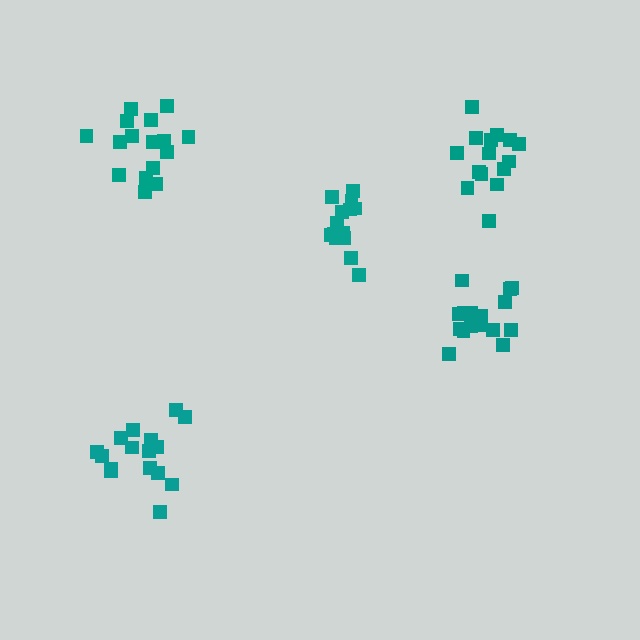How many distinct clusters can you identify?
There are 5 distinct clusters.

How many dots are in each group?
Group 1: 16 dots, Group 2: 16 dots, Group 3: 14 dots, Group 4: 15 dots, Group 5: 16 dots (77 total).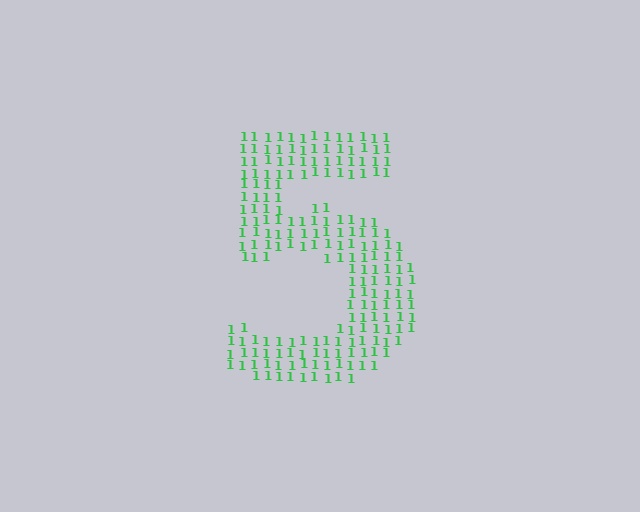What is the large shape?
The large shape is the digit 5.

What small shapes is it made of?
It is made of small digit 1's.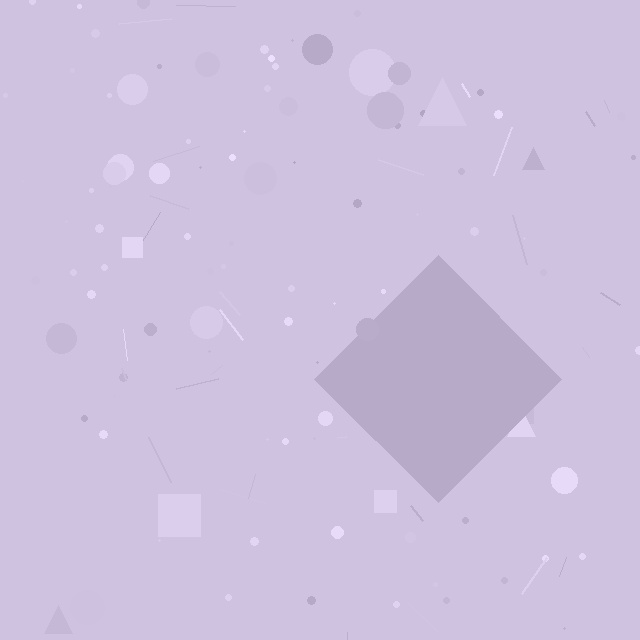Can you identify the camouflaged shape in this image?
The camouflaged shape is a diamond.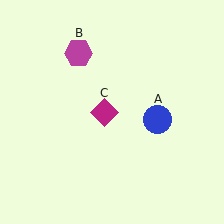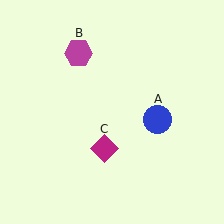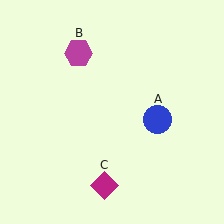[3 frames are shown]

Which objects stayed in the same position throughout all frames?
Blue circle (object A) and magenta hexagon (object B) remained stationary.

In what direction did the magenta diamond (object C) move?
The magenta diamond (object C) moved down.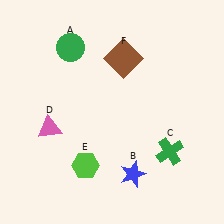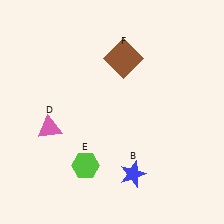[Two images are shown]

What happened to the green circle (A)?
The green circle (A) was removed in Image 2. It was in the top-left area of Image 1.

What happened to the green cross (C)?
The green cross (C) was removed in Image 2. It was in the bottom-right area of Image 1.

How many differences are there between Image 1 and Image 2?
There are 2 differences between the two images.